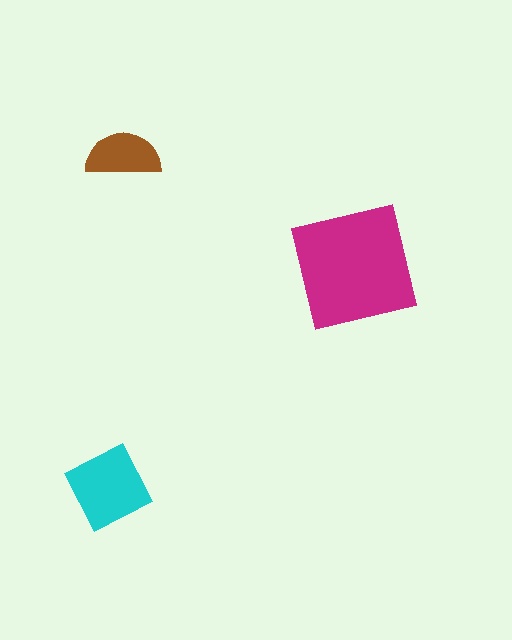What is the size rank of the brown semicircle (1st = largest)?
3rd.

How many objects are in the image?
There are 3 objects in the image.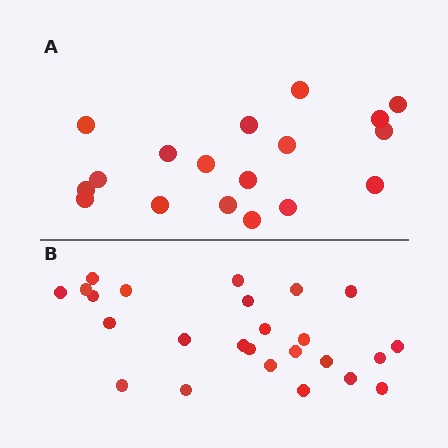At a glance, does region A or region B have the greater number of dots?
Region B (the bottom region) has more dots.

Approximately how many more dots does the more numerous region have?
Region B has roughly 8 or so more dots than region A.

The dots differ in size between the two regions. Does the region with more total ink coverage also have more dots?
No. Region A has more total ink coverage because its dots are larger, but region B actually contains more individual dots. Total area can be misleading — the number of items is what matters here.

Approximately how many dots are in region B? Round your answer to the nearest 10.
About 20 dots. (The exact count is 25, which rounds to 20.)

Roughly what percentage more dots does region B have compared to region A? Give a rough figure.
About 40% more.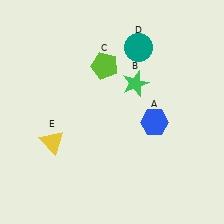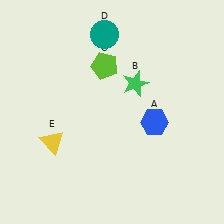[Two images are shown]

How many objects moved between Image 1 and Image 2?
1 object moved between the two images.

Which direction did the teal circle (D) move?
The teal circle (D) moved left.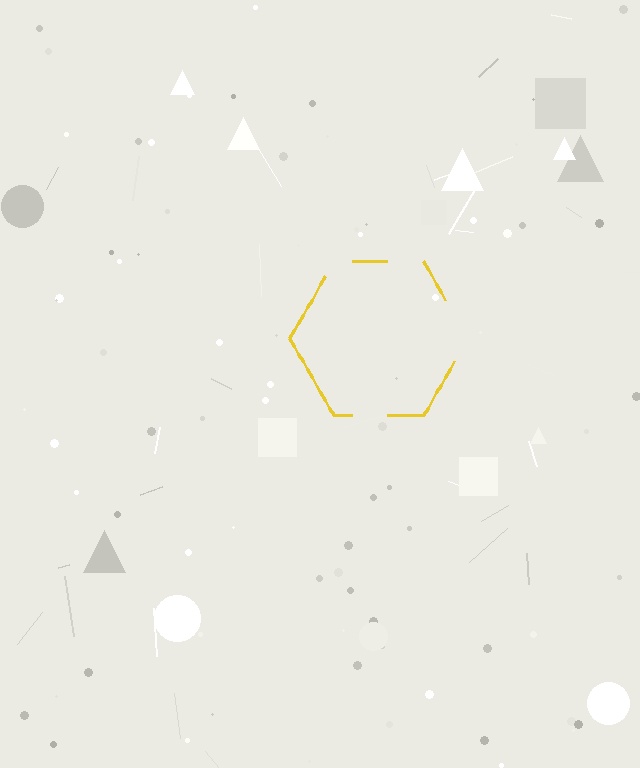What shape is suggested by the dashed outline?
The dashed outline suggests a hexagon.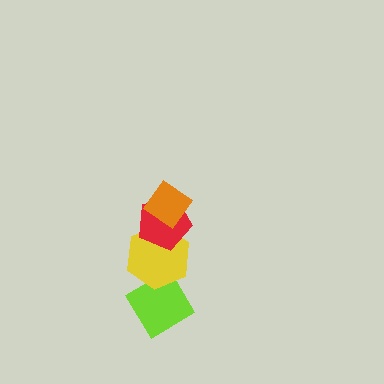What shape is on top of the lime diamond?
The yellow hexagon is on top of the lime diamond.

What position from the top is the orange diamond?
The orange diamond is 1st from the top.